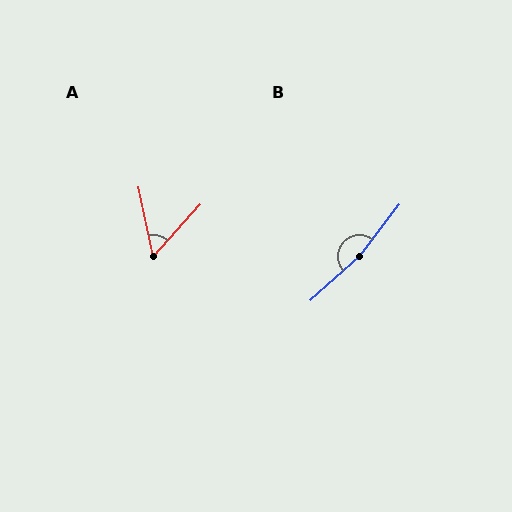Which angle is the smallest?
A, at approximately 54 degrees.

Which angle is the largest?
B, at approximately 169 degrees.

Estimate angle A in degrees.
Approximately 54 degrees.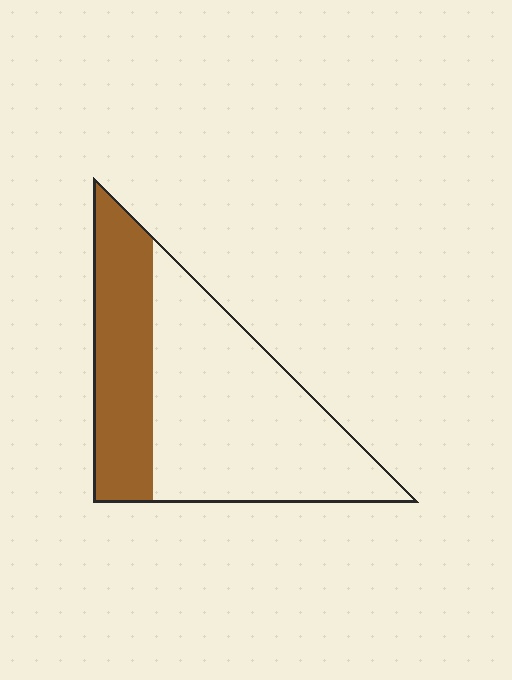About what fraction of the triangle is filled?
About one third (1/3).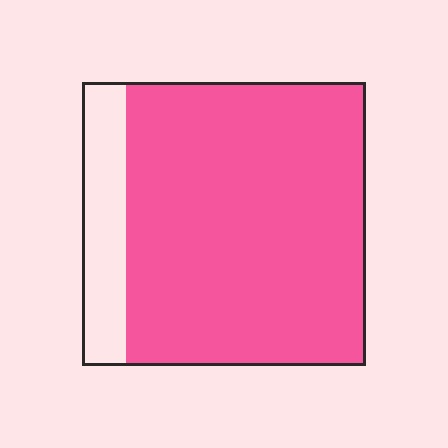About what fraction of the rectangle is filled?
About five sixths (5/6).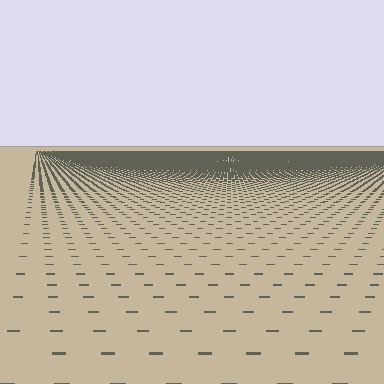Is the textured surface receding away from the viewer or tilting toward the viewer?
The surface is receding away from the viewer. Texture elements get smaller and denser toward the top.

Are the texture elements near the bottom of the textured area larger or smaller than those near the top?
Larger. Near the bottom, elements are closer to the viewer and appear at a bigger on-screen size.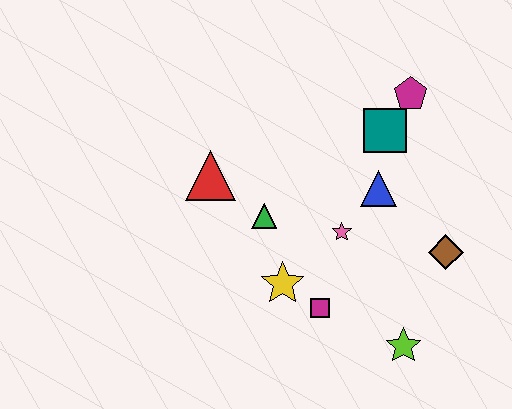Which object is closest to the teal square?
The magenta pentagon is closest to the teal square.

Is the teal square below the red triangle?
No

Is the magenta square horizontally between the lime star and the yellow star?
Yes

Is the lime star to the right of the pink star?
Yes